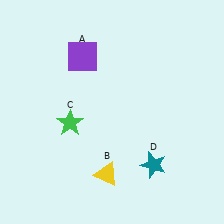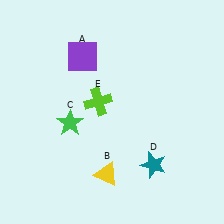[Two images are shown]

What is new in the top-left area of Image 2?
A lime cross (E) was added in the top-left area of Image 2.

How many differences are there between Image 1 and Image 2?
There is 1 difference between the two images.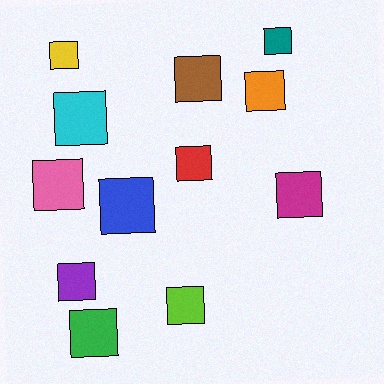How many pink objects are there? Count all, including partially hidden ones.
There is 1 pink object.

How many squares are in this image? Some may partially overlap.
There are 12 squares.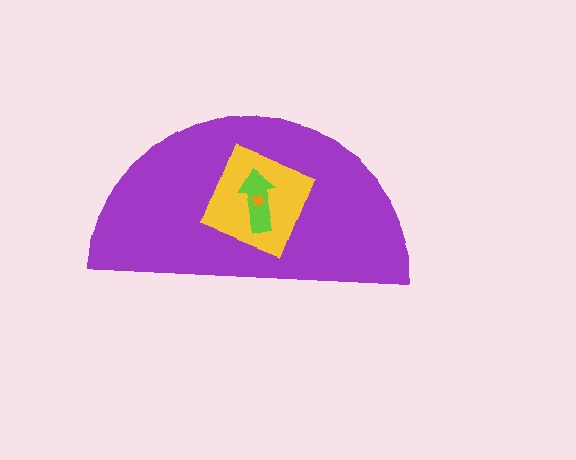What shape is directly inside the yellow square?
The lime arrow.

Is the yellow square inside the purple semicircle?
Yes.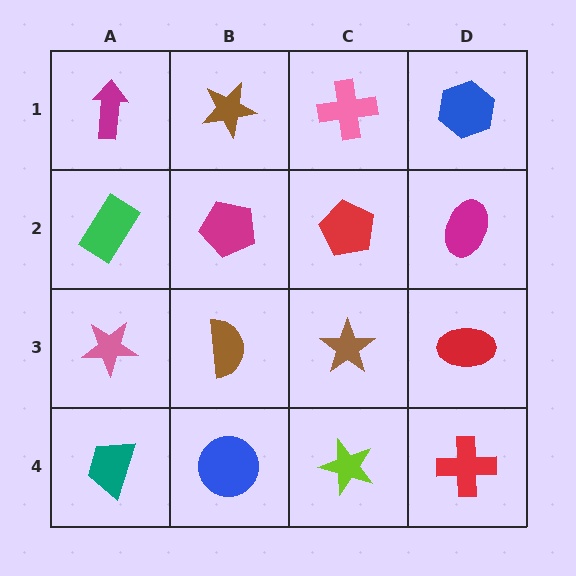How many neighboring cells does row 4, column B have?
3.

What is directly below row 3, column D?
A red cross.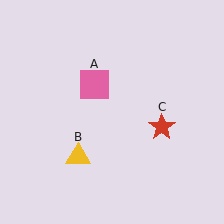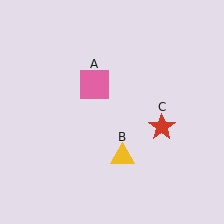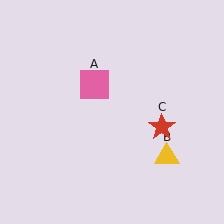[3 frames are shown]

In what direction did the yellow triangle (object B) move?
The yellow triangle (object B) moved right.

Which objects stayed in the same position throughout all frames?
Pink square (object A) and red star (object C) remained stationary.